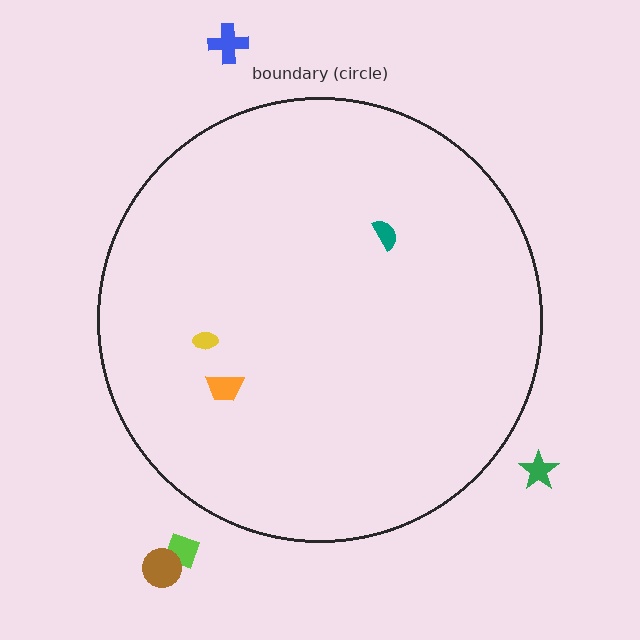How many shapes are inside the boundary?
3 inside, 4 outside.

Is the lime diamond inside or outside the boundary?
Outside.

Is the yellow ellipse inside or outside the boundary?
Inside.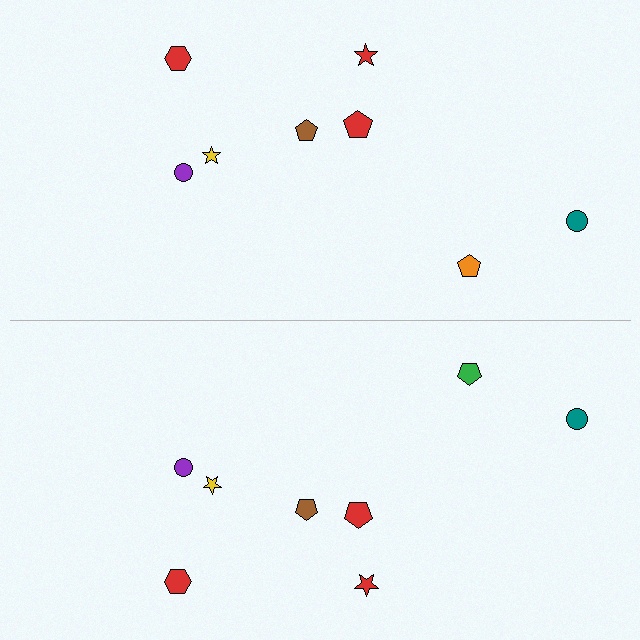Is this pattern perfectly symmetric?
No, the pattern is not perfectly symmetric. The green pentagon on the bottom side breaks the symmetry — its mirror counterpart is orange.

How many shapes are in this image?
There are 16 shapes in this image.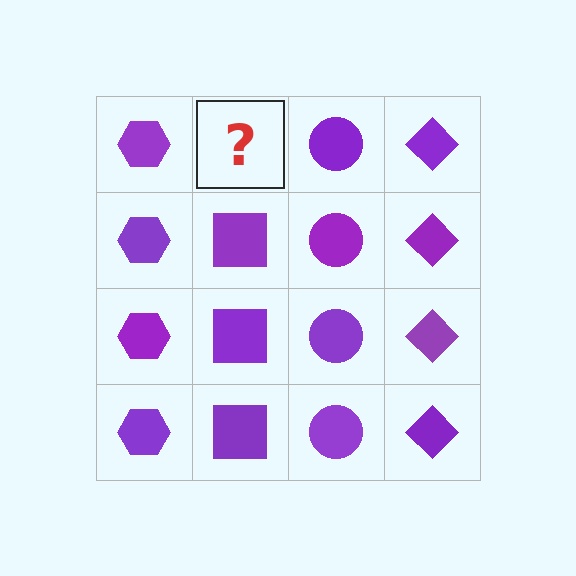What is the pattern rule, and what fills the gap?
The rule is that each column has a consistent shape. The gap should be filled with a purple square.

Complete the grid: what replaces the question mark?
The question mark should be replaced with a purple square.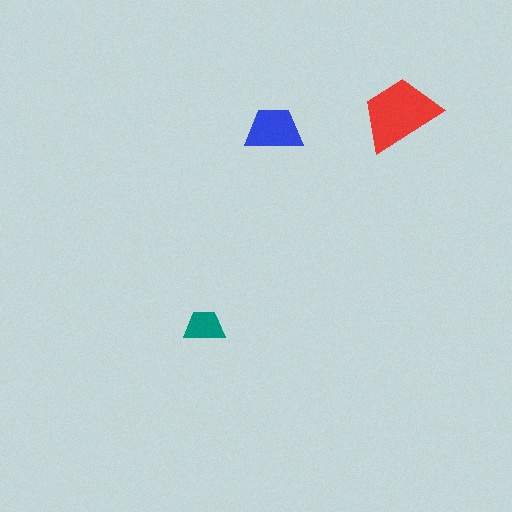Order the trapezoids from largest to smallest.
the red one, the blue one, the teal one.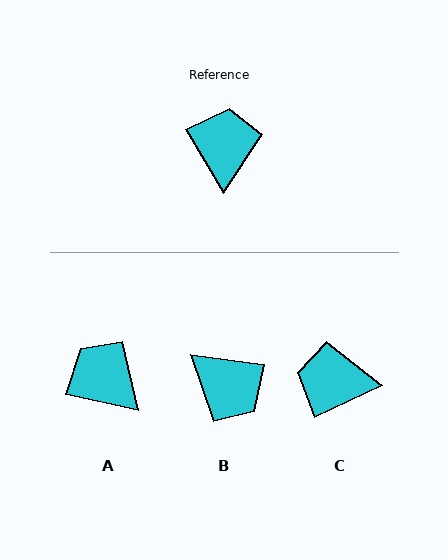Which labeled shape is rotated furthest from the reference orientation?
B, about 128 degrees away.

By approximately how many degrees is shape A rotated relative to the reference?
Approximately 47 degrees counter-clockwise.